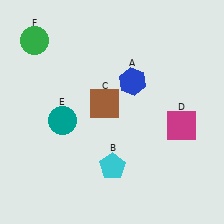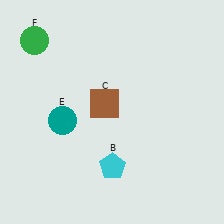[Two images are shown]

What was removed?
The blue hexagon (A), the magenta square (D) were removed in Image 2.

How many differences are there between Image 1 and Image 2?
There are 2 differences between the two images.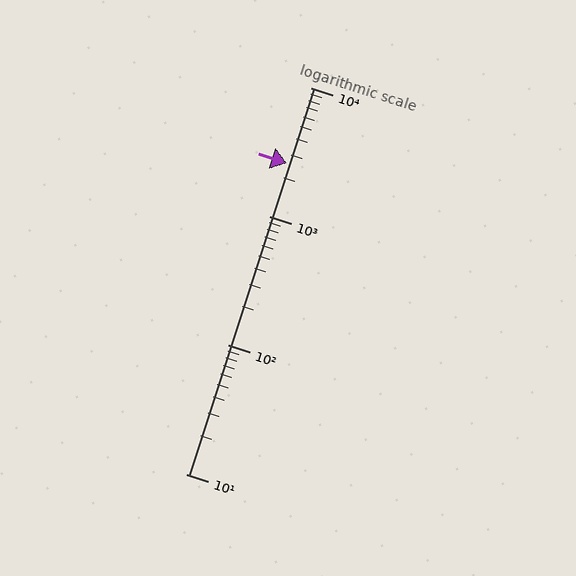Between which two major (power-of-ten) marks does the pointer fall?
The pointer is between 1000 and 10000.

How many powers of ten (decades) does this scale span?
The scale spans 3 decades, from 10 to 10000.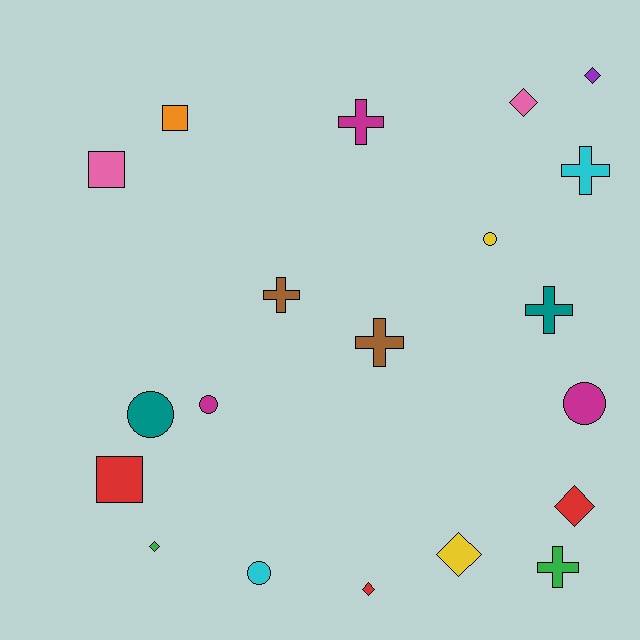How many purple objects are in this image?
There is 1 purple object.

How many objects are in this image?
There are 20 objects.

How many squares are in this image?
There are 3 squares.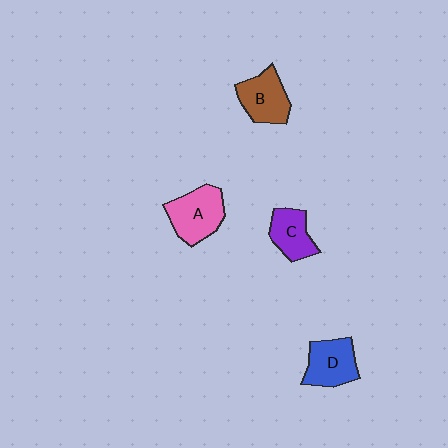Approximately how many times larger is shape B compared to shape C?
Approximately 1.2 times.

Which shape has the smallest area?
Shape C (purple).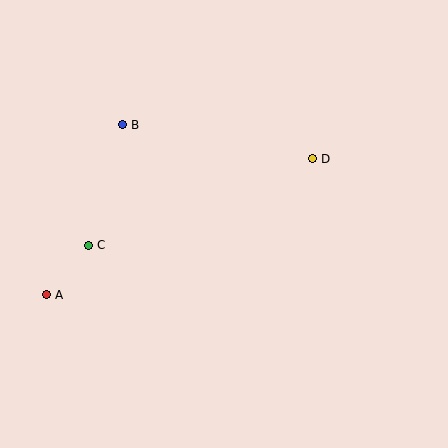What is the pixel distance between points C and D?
The distance between C and D is 240 pixels.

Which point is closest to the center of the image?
Point D at (313, 159) is closest to the center.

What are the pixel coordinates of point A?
Point A is at (47, 295).